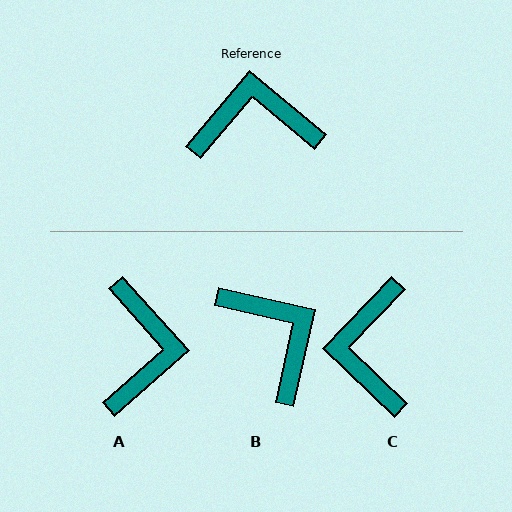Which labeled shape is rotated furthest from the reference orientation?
A, about 98 degrees away.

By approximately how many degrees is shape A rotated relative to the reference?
Approximately 98 degrees clockwise.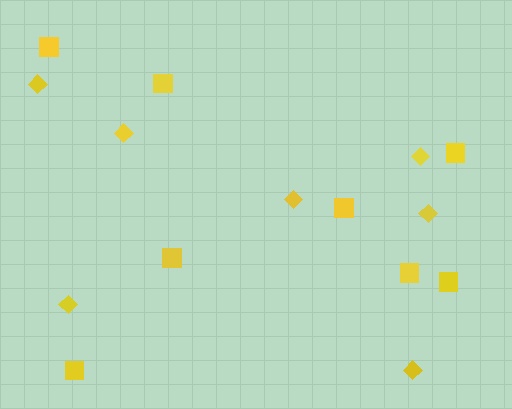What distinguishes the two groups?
There are 2 groups: one group of squares (8) and one group of diamonds (7).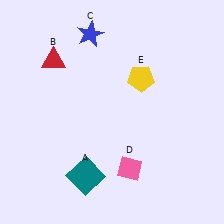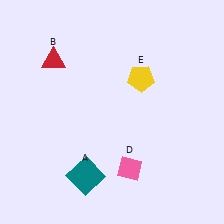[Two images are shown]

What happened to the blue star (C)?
The blue star (C) was removed in Image 2. It was in the top-left area of Image 1.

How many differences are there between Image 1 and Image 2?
There is 1 difference between the two images.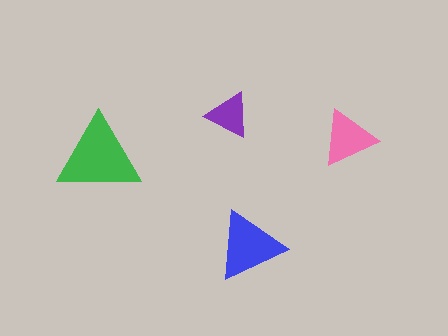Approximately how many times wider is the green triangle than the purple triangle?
About 2 times wider.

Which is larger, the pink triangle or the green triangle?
The green one.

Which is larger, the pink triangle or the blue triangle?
The blue one.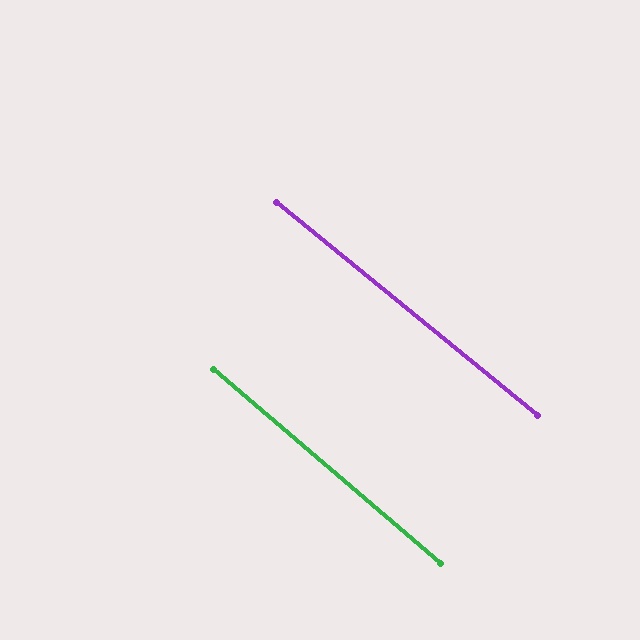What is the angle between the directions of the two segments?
Approximately 1 degree.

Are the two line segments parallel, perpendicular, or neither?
Parallel — their directions differ by only 1.3°.